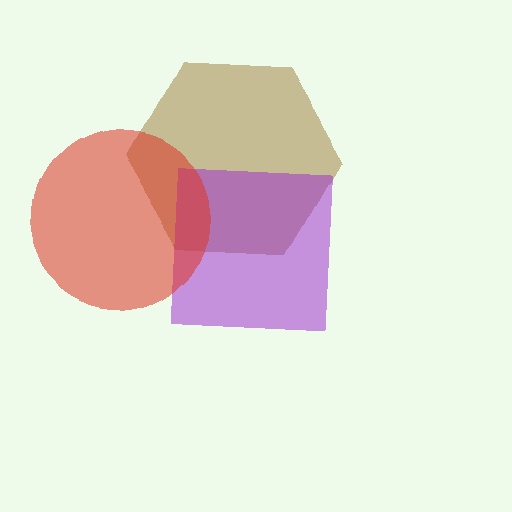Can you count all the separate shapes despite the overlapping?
Yes, there are 3 separate shapes.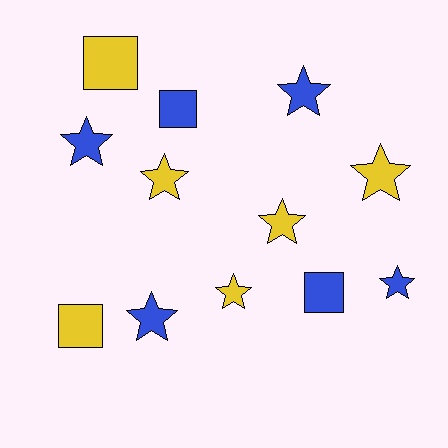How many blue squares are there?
There are 2 blue squares.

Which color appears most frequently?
Yellow, with 6 objects.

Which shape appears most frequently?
Star, with 8 objects.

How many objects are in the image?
There are 12 objects.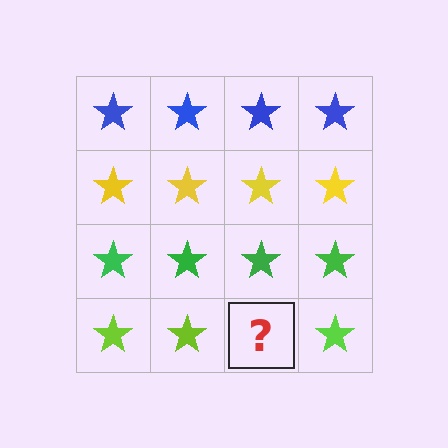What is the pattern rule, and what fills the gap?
The rule is that each row has a consistent color. The gap should be filled with a lime star.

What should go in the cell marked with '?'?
The missing cell should contain a lime star.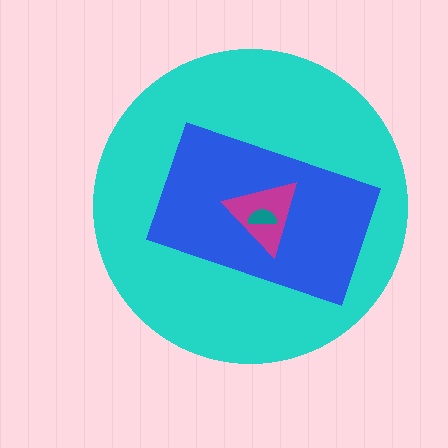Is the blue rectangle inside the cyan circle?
Yes.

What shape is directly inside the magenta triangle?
The teal semicircle.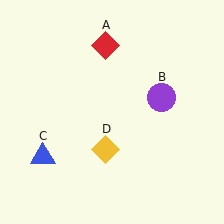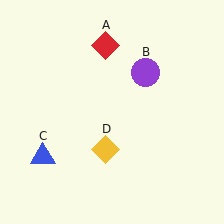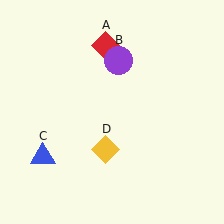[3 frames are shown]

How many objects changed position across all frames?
1 object changed position: purple circle (object B).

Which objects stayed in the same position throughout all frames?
Red diamond (object A) and blue triangle (object C) and yellow diamond (object D) remained stationary.